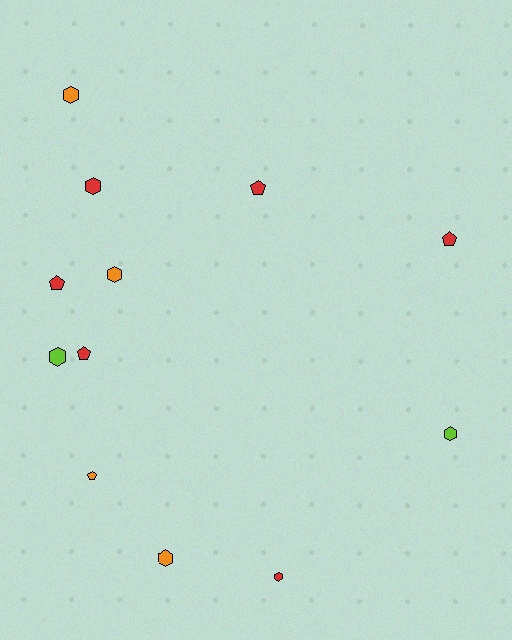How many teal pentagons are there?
There are no teal pentagons.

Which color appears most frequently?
Red, with 6 objects.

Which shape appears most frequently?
Hexagon, with 7 objects.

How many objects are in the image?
There are 12 objects.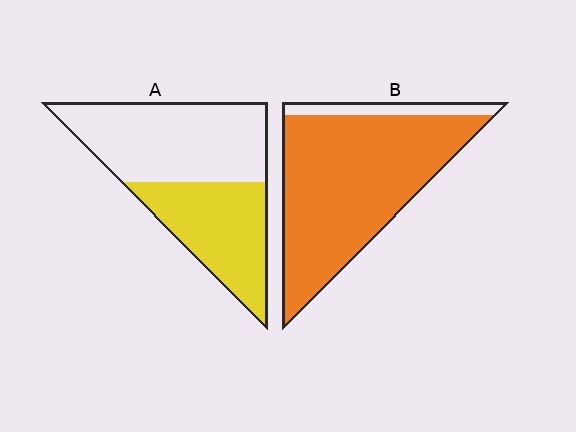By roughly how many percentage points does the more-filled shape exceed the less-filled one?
By roughly 45 percentage points (B over A).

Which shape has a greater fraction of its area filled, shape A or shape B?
Shape B.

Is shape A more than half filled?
No.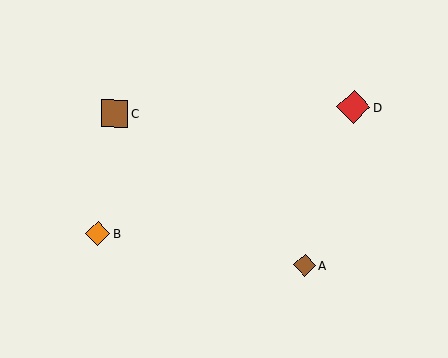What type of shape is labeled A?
Shape A is a brown diamond.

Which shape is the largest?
The red diamond (labeled D) is the largest.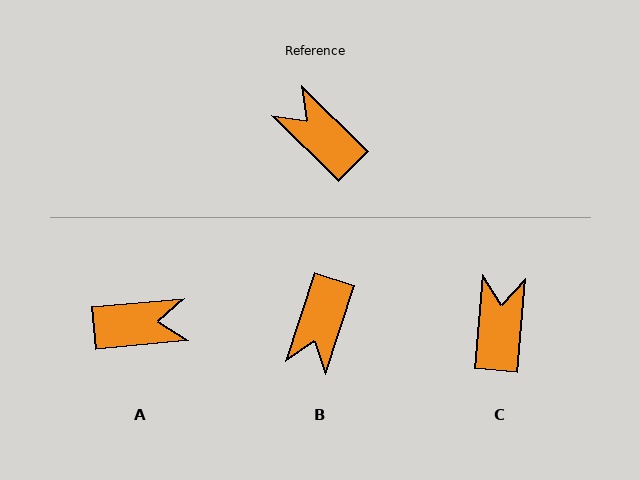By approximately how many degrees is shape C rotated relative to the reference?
Approximately 50 degrees clockwise.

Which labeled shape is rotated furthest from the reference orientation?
A, about 129 degrees away.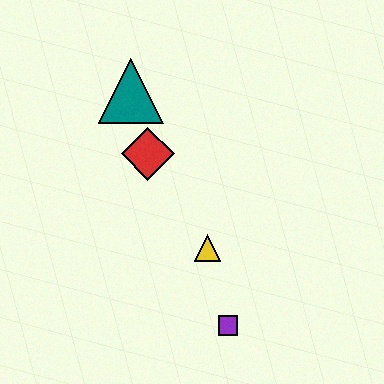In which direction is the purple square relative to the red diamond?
The purple square is below the red diamond.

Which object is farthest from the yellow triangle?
The teal triangle is farthest from the yellow triangle.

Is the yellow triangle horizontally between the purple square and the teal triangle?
Yes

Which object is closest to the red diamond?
The teal triangle is closest to the red diamond.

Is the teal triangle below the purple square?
No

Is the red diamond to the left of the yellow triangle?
Yes